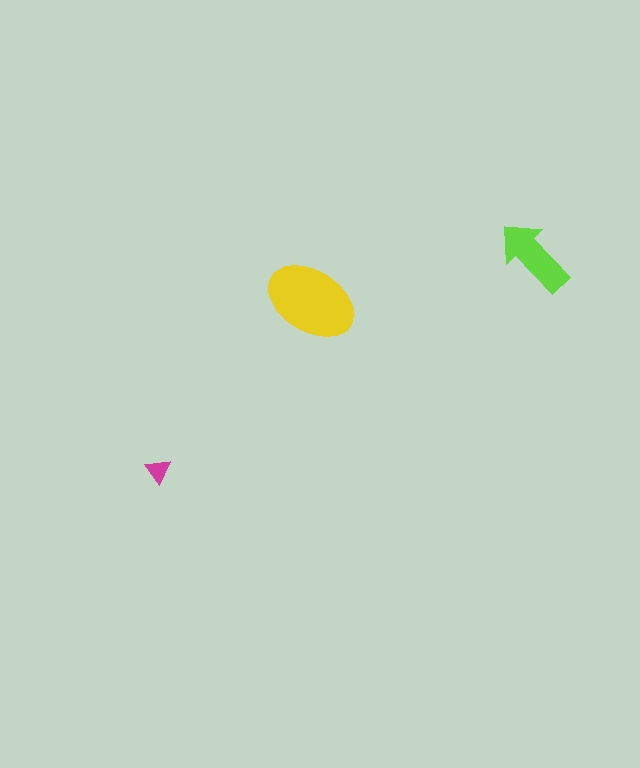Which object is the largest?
The yellow ellipse.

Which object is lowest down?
The magenta triangle is bottommost.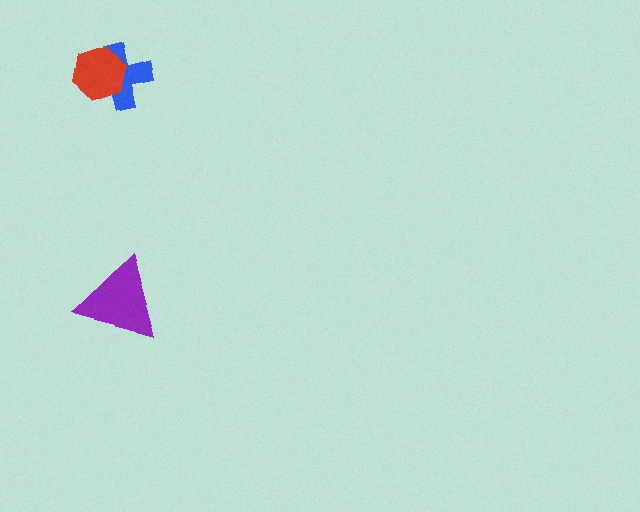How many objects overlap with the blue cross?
1 object overlaps with the blue cross.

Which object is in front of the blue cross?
The red hexagon is in front of the blue cross.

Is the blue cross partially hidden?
Yes, it is partially covered by another shape.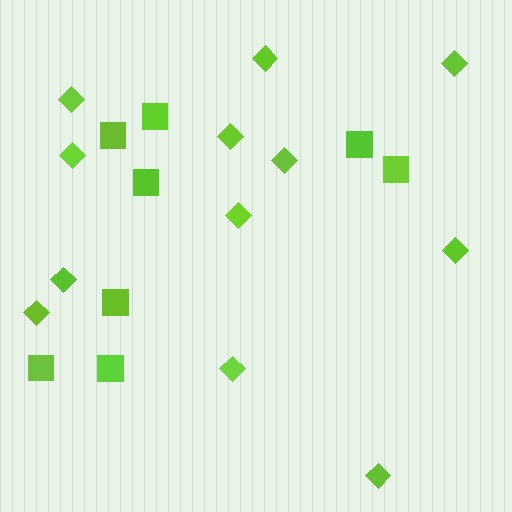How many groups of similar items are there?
There are 2 groups: one group of squares (8) and one group of diamonds (12).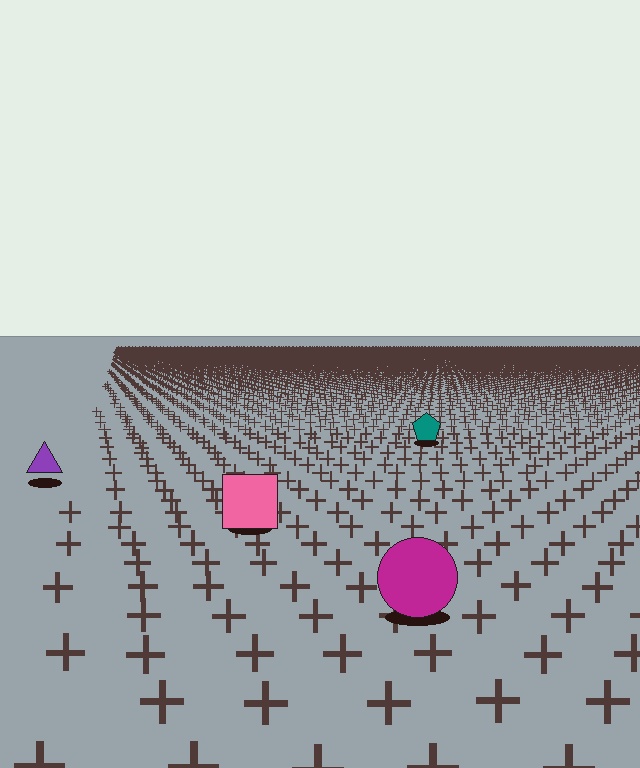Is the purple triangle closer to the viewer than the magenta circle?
No. The magenta circle is closer — you can tell from the texture gradient: the ground texture is coarser near it.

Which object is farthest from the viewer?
The teal pentagon is farthest from the viewer. It appears smaller and the ground texture around it is denser.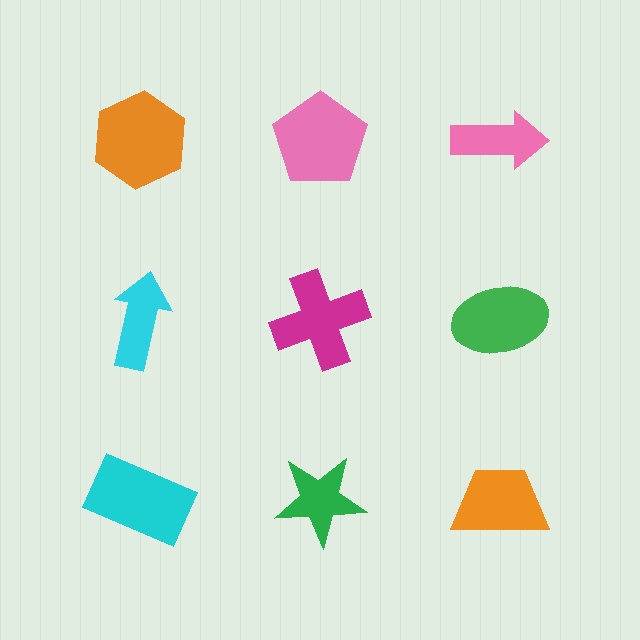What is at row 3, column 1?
A cyan rectangle.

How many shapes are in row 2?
3 shapes.